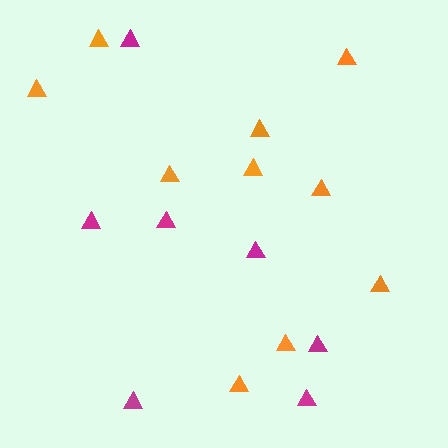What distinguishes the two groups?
There are 2 groups: one group of orange triangles (10) and one group of magenta triangles (7).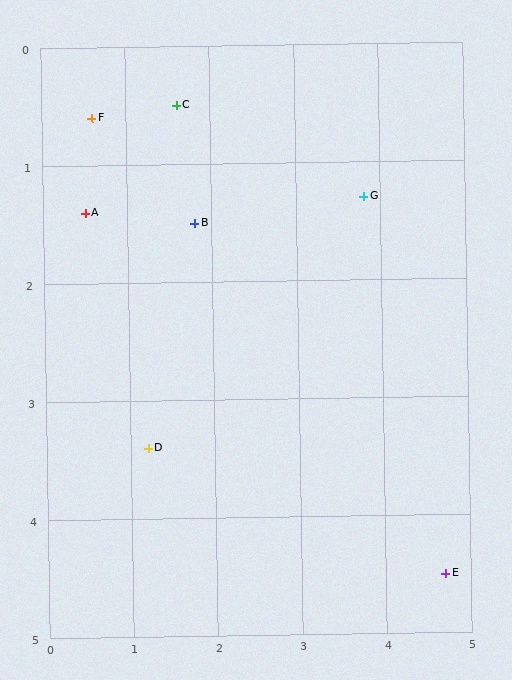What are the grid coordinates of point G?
Point G is at approximately (3.8, 1.3).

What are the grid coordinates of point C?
Point C is at approximately (1.6, 0.5).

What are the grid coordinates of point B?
Point B is at approximately (1.8, 1.5).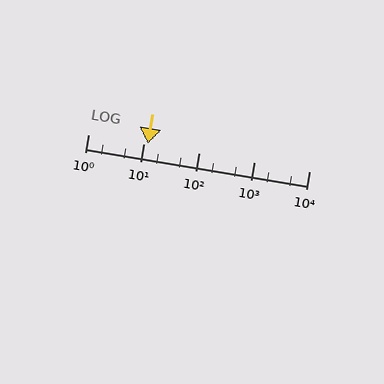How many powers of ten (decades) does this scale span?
The scale spans 4 decades, from 1 to 10000.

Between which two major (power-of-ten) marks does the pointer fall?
The pointer is between 10 and 100.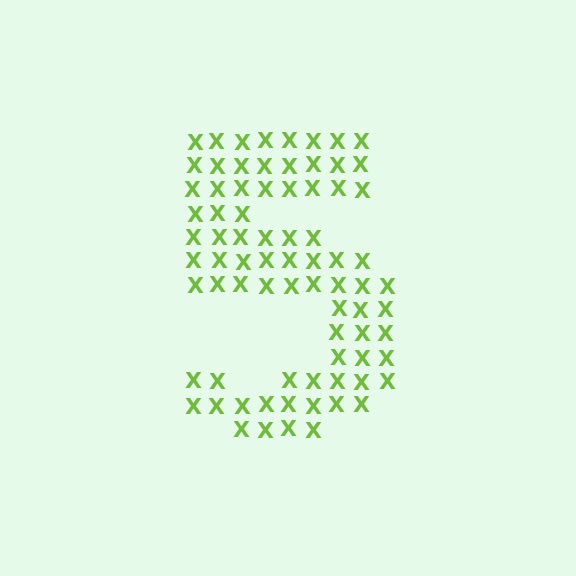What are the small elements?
The small elements are letter X's.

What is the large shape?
The large shape is the digit 5.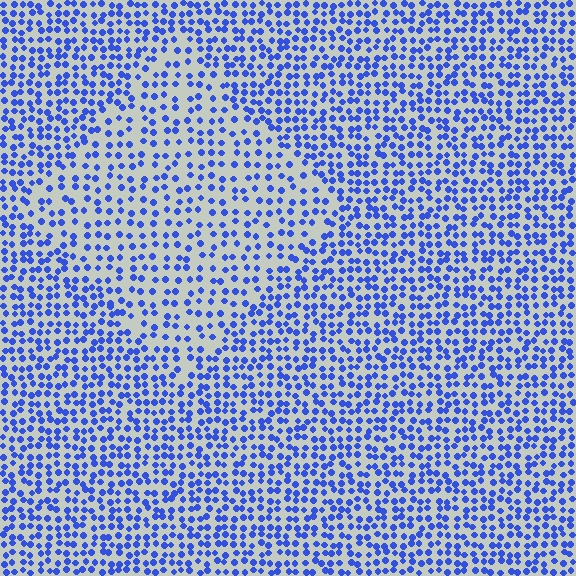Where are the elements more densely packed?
The elements are more densely packed outside the diamond boundary.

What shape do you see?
I see a diamond.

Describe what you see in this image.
The image contains small blue elements arranged at two different densities. A diamond-shaped region is visible where the elements are less densely packed than the surrounding area.